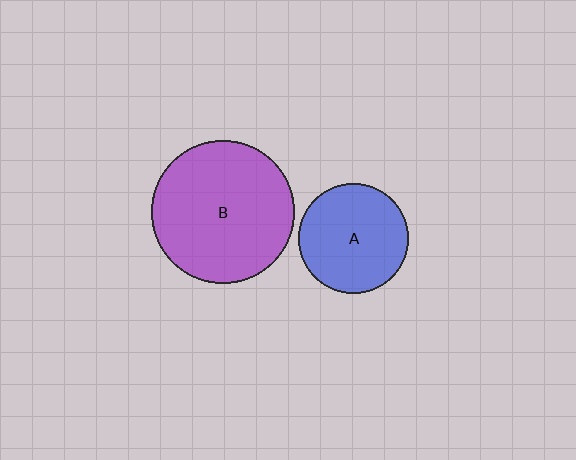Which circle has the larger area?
Circle B (purple).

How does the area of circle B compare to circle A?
Approximately 1.7 times.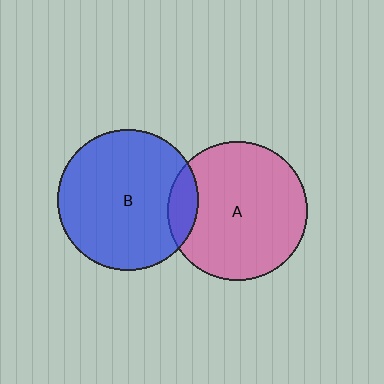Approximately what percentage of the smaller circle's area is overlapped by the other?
Approximately 10%.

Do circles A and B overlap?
Yes.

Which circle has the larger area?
Circle B (blue).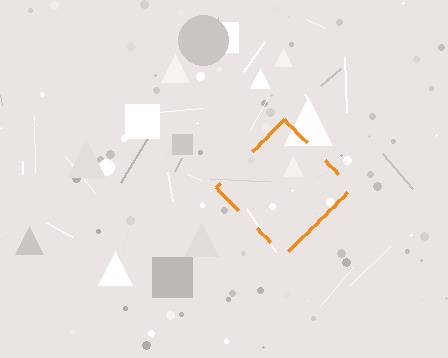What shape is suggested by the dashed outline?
The dashed outline suggests a diamond.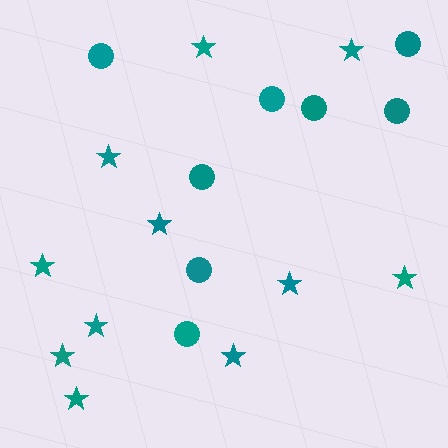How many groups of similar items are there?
There are 2 groups: one group of circles (8) and one group of stars (11).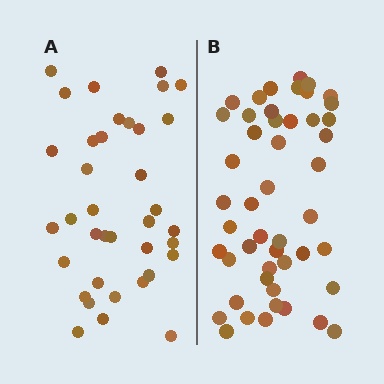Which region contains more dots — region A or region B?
Region B (the right region) has more dots.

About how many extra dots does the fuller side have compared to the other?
Region B has roughly 12 or so more dots than region A.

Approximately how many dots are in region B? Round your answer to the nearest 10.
About 50 dots. (The exact count is 48, which rounds to 50.)